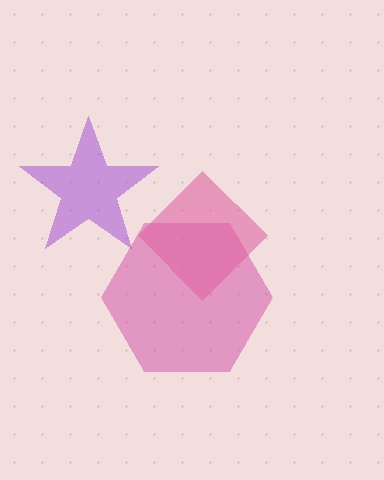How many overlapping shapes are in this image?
There are 3 overlapping shapes in the image.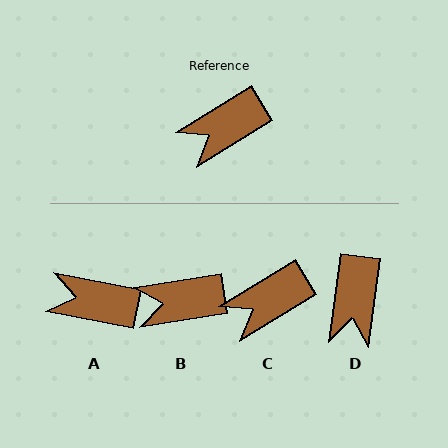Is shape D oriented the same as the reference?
No, it is off by about 51 degrees.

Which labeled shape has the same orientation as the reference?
C.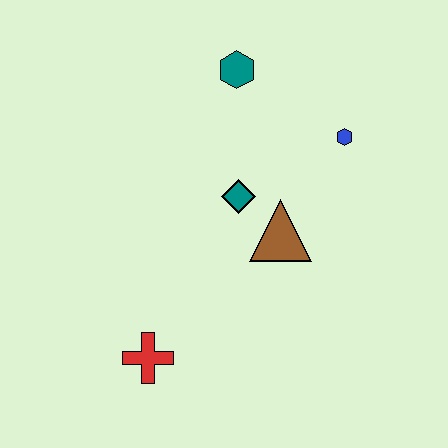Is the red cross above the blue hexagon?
No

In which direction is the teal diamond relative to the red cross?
The teal diamond is above the red cross.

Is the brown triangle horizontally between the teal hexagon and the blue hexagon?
Yes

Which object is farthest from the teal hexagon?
The red cross is farthest from the teal hexagon.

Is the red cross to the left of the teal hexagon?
Yes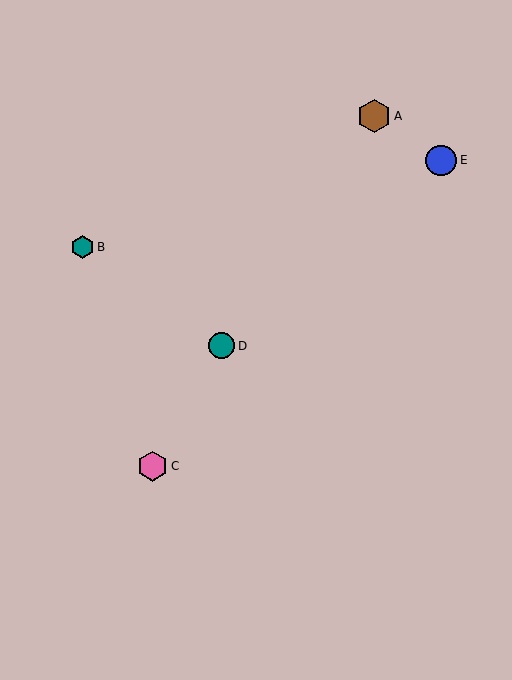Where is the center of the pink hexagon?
The center of the pink hexagon is at (153, 466).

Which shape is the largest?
The brown hexagon (labeled A) is the largest.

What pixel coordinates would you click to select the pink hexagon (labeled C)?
Click at (153, 466) to select the pink hexagon C.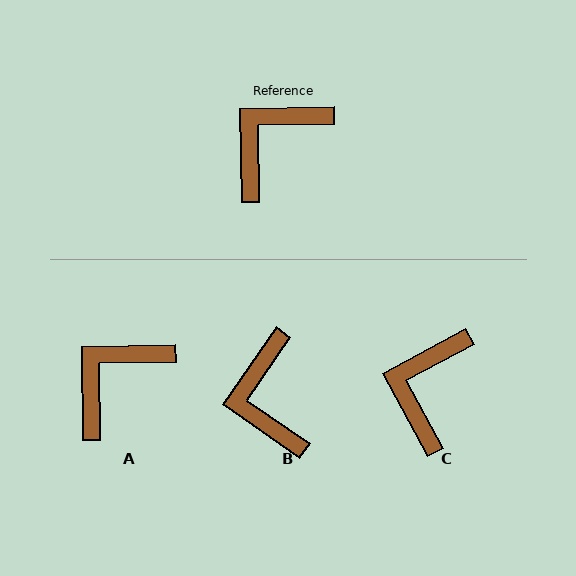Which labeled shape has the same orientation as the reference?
A.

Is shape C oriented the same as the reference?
No, it is off by about 28 degrees.